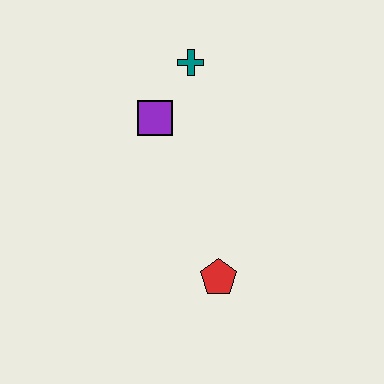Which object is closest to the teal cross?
The purple square is closest to the teal cross.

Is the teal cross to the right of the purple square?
Yes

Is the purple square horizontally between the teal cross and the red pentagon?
No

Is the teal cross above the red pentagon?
Yes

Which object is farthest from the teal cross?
The red pentagon is farthest from the teal cross.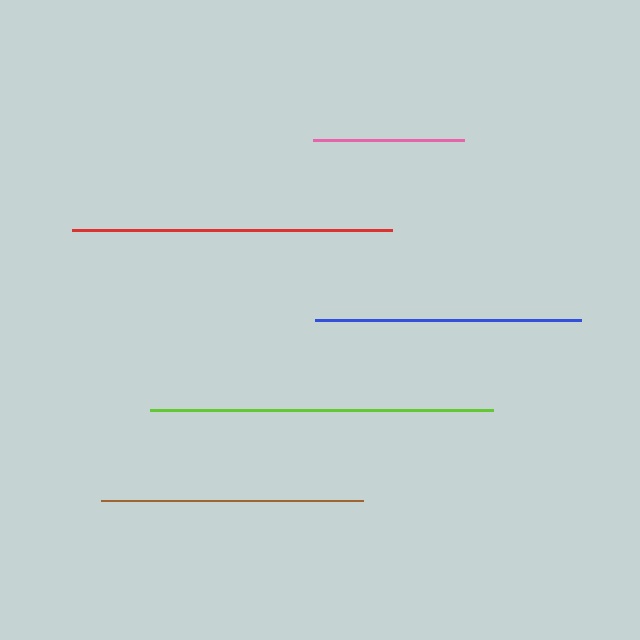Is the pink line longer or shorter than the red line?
The red line is longer than the pink line.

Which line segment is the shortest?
The pink line is the shortest at approximately 151 pixels.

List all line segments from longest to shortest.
From longest to shortest: lime, red, blue, brown, pink.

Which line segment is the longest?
The lime line is the longest at approximately 344 pixels.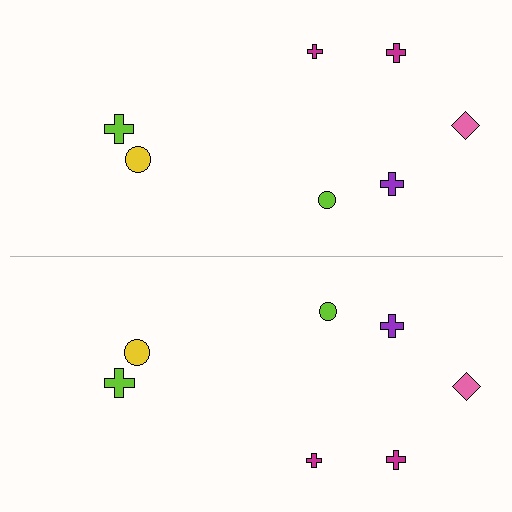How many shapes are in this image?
There are 14 shapes in this image.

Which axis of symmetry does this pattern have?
The pattern has a horizontal axis of symmetry running through the center of the image.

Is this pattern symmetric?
Yes, this pattern has bilateral (reflection) symmetry.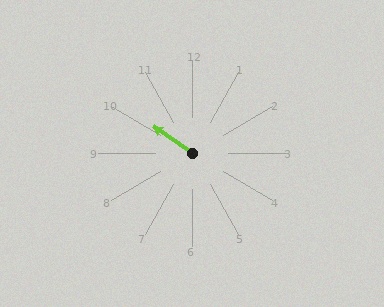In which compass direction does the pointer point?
Northwest.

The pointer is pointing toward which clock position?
Roughly 10 o'clock.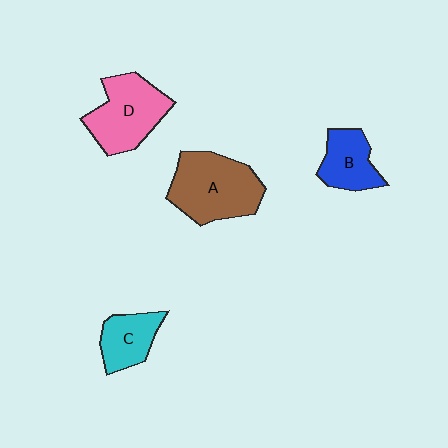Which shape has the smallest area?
Shape C (cyan).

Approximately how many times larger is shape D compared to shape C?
Approximately 1.6 times.